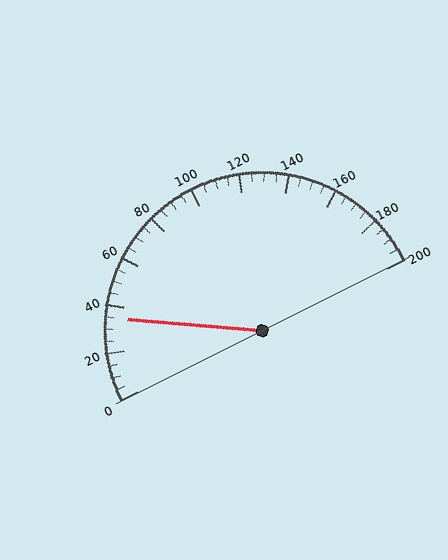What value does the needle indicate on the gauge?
The needle indicates approximately 35.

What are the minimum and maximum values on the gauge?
The gauge ranges from 0 to 200.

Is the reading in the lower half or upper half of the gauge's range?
The reading is in the lower half of the range (0 to 200).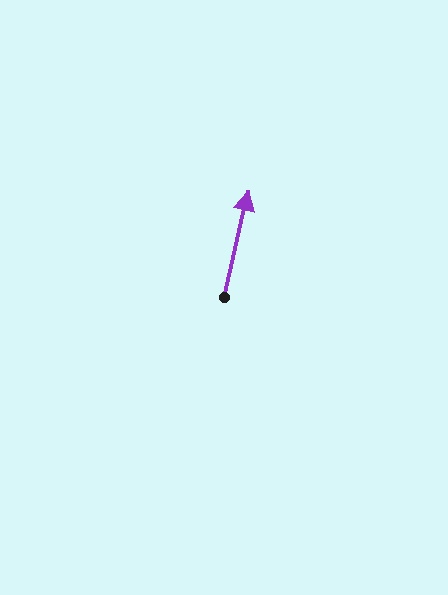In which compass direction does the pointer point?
North.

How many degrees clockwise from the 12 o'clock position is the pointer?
Approximately 13 degrees.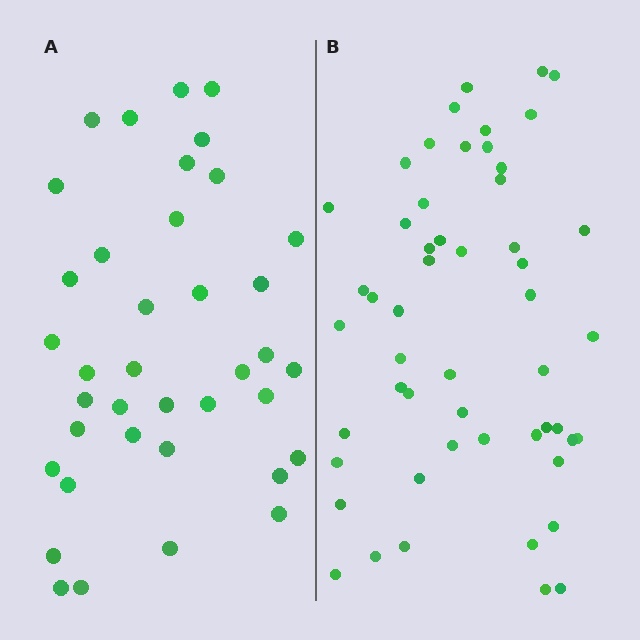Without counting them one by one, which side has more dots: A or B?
Region B (the right region) has more dots.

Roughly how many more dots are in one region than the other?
Region B has approximately 15 more dots than region A.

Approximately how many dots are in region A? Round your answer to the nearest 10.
About 40 dots. (The exact count is 38, which rounds to 40.)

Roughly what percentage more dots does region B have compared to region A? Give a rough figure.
About 40% more.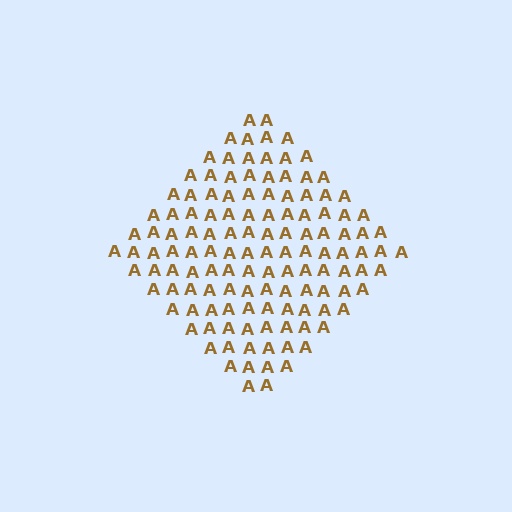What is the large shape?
The large shape is a diamond.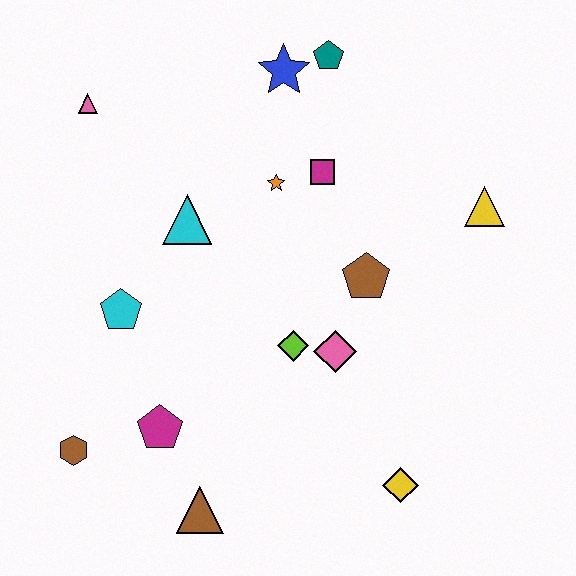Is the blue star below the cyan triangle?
No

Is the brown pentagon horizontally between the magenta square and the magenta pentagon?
No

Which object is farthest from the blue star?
The brown triangle is farthest from the blue star.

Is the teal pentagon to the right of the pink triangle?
Yes